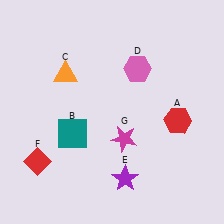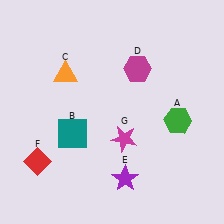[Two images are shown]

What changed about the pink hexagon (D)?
In Image 1, D is pink. In Image 2, it changed to magenta.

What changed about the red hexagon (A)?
In Image 1, A is red. In Image 2, it changed to green.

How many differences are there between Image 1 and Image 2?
There are 2 differences between the two images.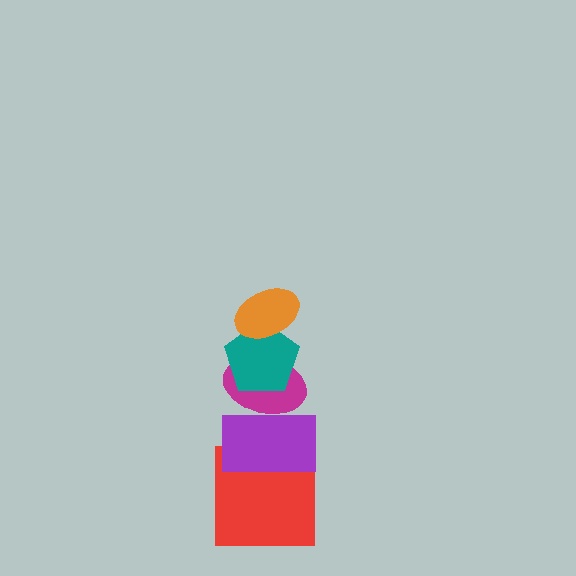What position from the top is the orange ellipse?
The orange ellipse is 1st from the top.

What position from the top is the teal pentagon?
The teal pentagon is 2nd from the top.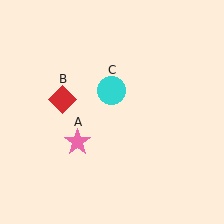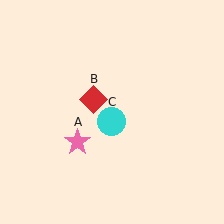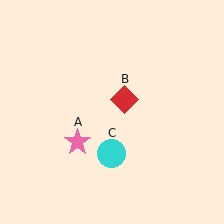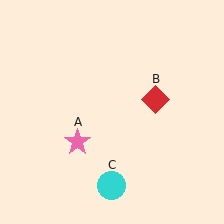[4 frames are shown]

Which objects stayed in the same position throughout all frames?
Pink star (object A) remained stationary.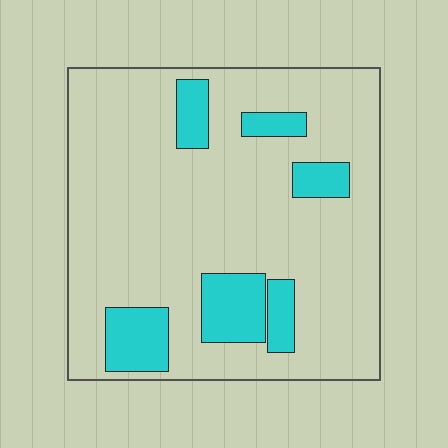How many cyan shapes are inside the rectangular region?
6.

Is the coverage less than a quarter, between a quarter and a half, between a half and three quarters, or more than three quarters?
Less than a quarter.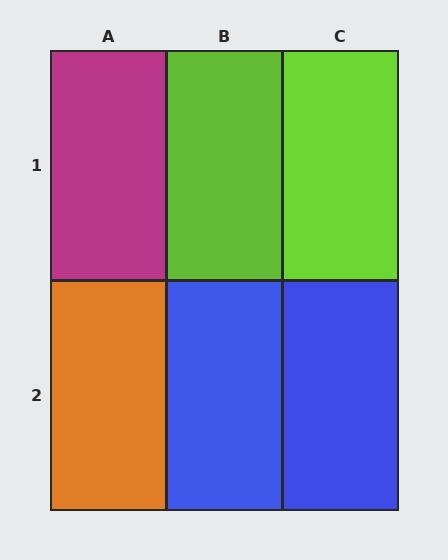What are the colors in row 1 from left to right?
Magenta, lime, lime.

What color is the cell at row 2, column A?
Orange.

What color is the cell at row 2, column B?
Blue.